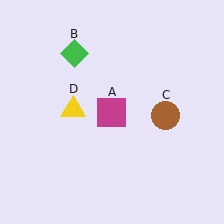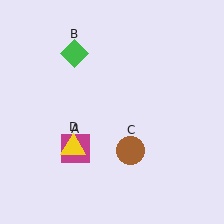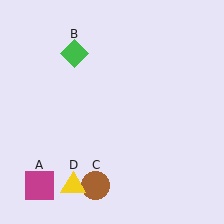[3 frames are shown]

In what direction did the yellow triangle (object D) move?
The yellow triangle (object D) moved down.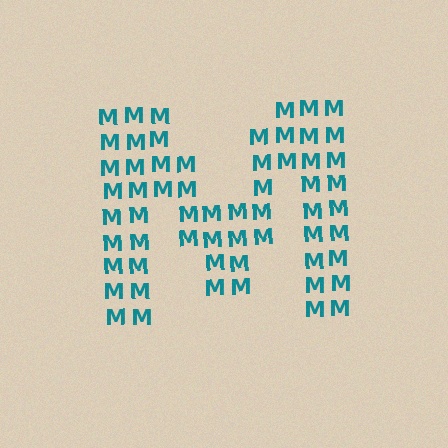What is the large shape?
The large shape is the letter M.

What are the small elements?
The small elements are letter M's.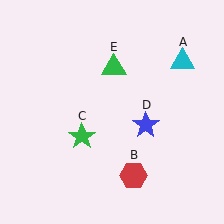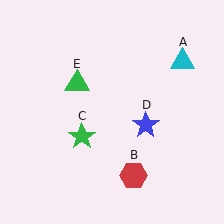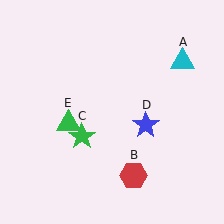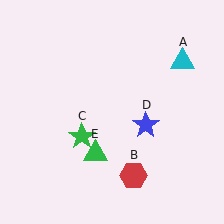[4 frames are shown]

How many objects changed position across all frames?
1 object changed position: green triangle (object E).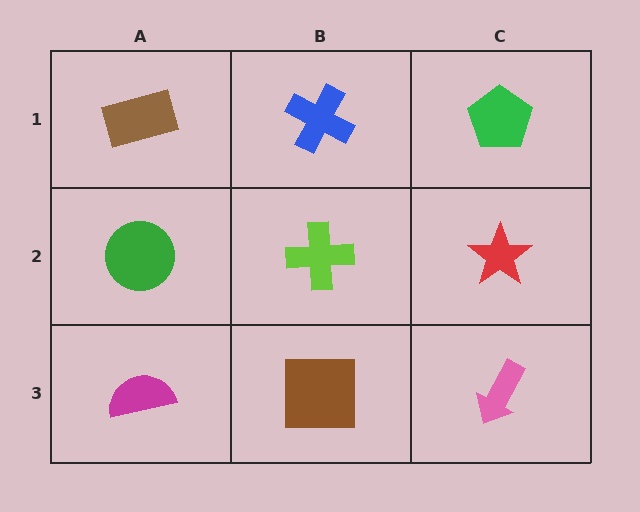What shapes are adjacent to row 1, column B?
A lime cross (row 2, column B), a brown rectangle (row 1, column A), a green pentagon (row 1, column C).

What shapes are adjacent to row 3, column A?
A green circle (row 2, column A), a brown square (row 3, column B).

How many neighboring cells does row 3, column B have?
3.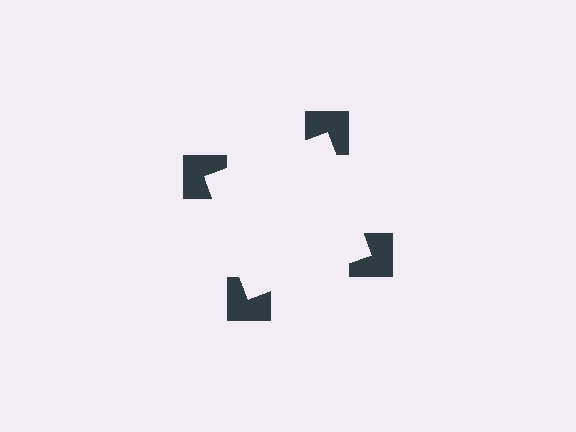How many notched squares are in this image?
There are 4 — one at each vertex of the illusory square.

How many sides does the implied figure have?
4 sides.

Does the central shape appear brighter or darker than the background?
It typically appears slightly brighter than the background, even though no actual brightness change is drawn.